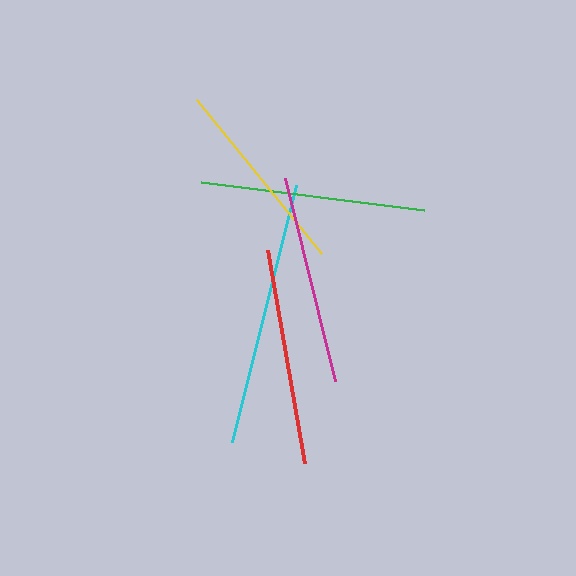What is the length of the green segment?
The green segment is approximately 225 pixels long.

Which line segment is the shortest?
The yellow line is the shortest at approximately 199 pixels.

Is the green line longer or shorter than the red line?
The green line is longer than the red line.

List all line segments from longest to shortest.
From longest to shortest: cyan, green, red, magenta, yellow.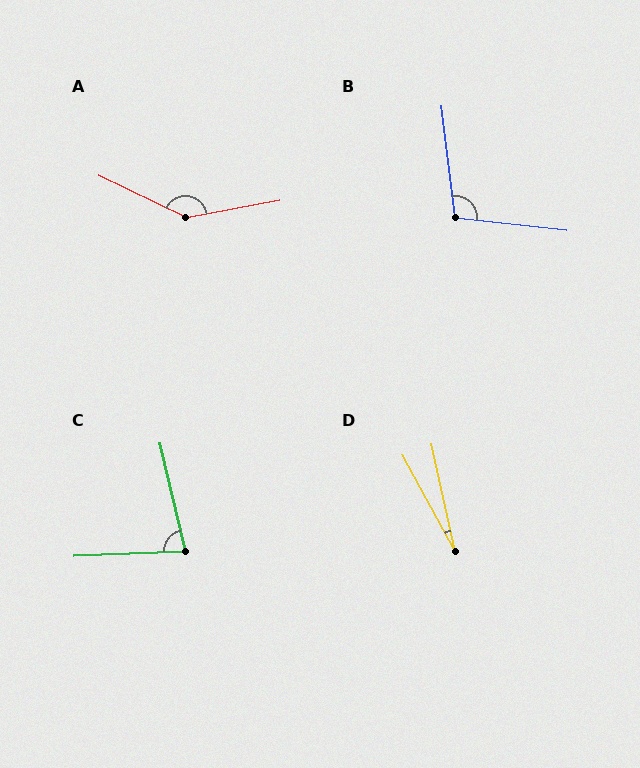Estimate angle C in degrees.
Approximately 79 degrees.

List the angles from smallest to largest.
D (16°), C (79°), B (104°), A (144°).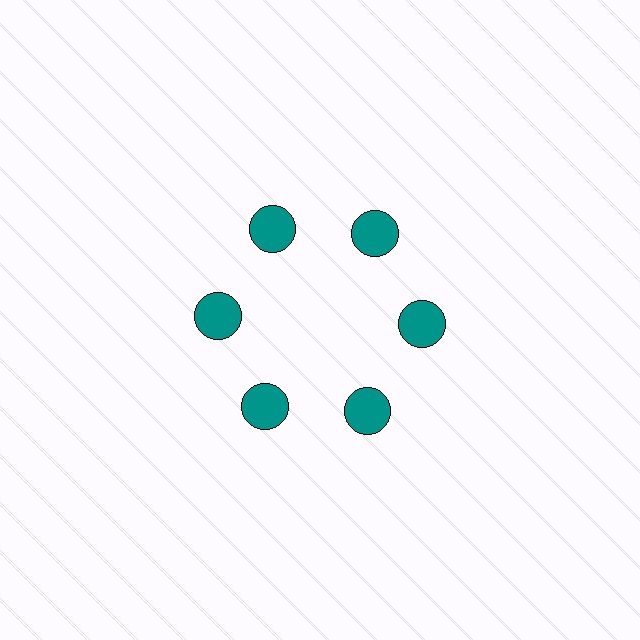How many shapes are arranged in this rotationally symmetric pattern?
There are 6 shapes, arranged in 6 groups of 1.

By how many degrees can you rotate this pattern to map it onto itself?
The pattern maps onto itself every 60 degrees of rotation.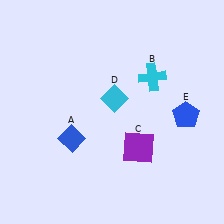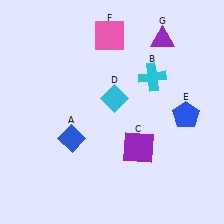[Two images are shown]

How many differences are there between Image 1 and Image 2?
There are 2 differences between the two images.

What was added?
A pink square (F), a purple triangle (G) were added in Image 2.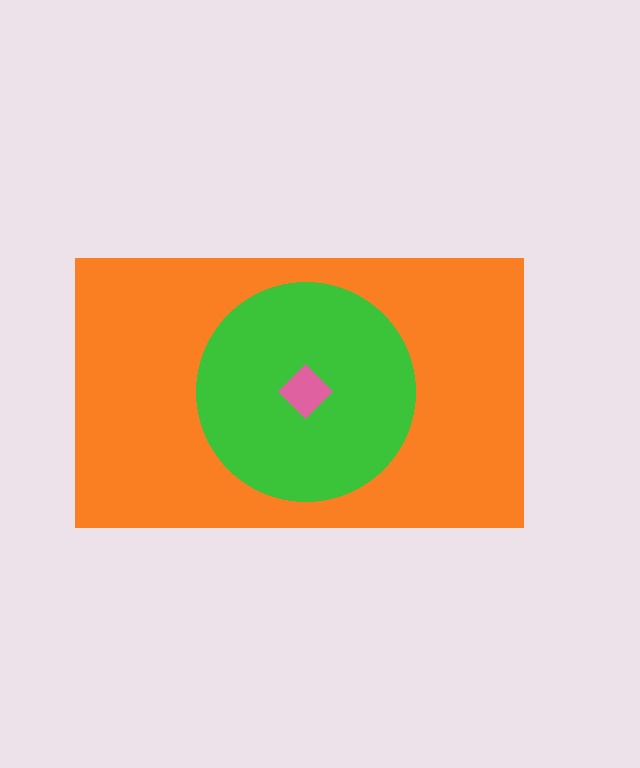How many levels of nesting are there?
3.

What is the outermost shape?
The orange rectangle.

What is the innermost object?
The pink diamond.